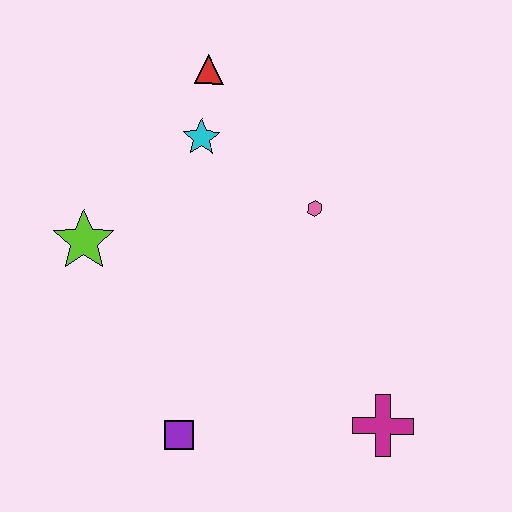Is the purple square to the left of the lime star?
No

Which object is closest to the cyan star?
The red triangle is closest to the cyan star.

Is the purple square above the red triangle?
No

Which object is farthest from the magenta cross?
The red triangle is farthest from the magenta cross.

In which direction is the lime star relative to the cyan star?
The lime star is to the left of the cyan star.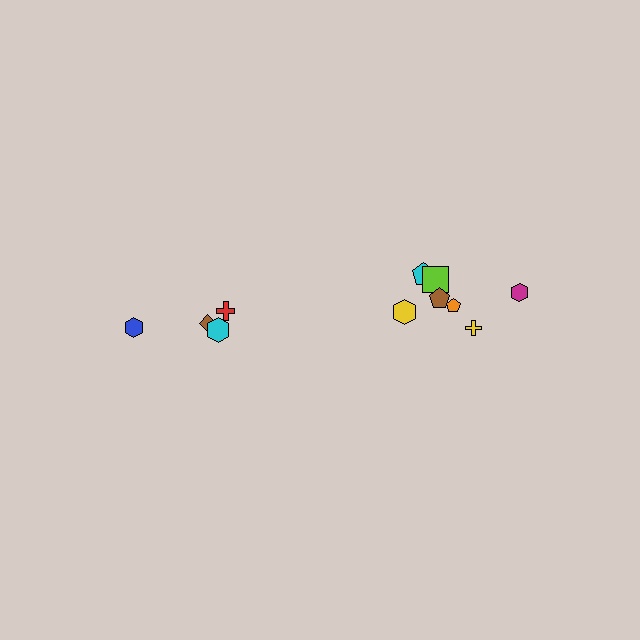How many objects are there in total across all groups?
There are 11 objects.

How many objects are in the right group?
There are 7 objects.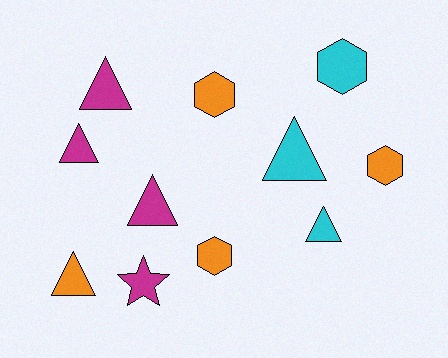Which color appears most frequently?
Orange, with 4 objects.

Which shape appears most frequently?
Triangle, with 6 objects.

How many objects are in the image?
There are 11 objects.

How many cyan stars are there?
There are no cyan stars.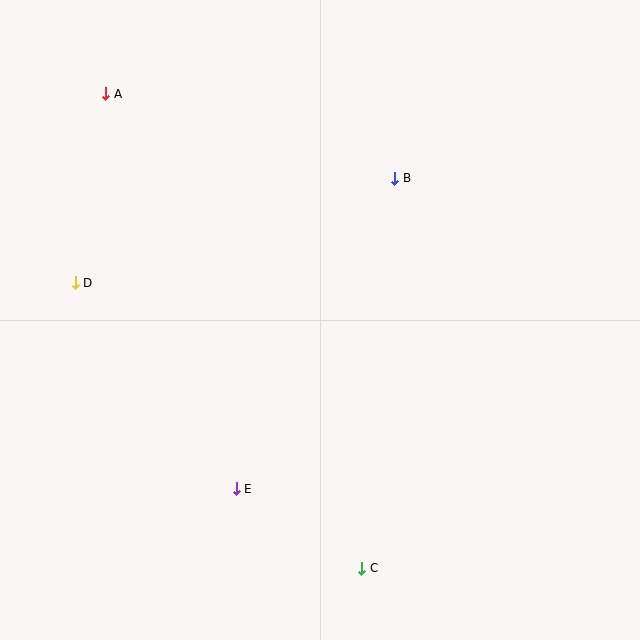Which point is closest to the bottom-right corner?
Point C is closest to the bottom-right corner.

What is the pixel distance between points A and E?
The distance between A and E is 416 pixels.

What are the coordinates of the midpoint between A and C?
The midpoint between A and C is at (234, 331).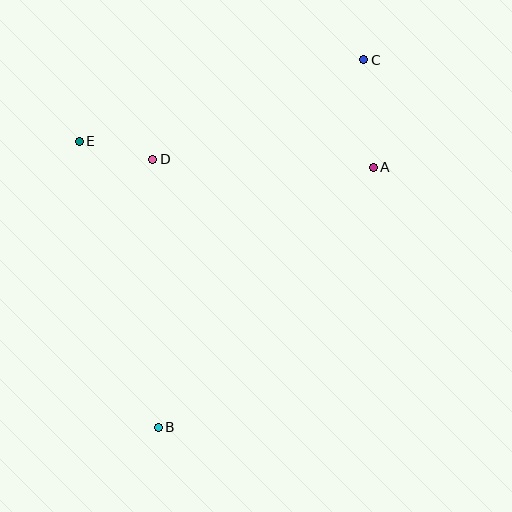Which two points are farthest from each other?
Points B and C are farthest from each other.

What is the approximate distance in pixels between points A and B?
The distance between A and B is approximately 337 pixels.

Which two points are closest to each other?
Points D and E are closest to each other.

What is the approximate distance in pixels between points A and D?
The distance between A and D is approximately 220 pixels.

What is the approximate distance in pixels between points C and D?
The distance between C and D is approximately 233 pixels.